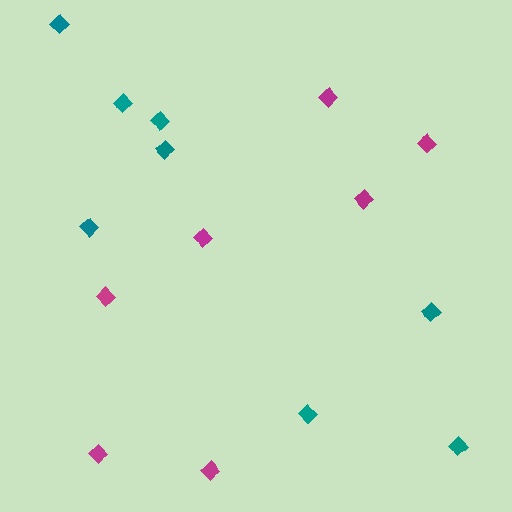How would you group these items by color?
There are 2 groups: one group of teal diamonds (8) and one group of magenta diamonds (7).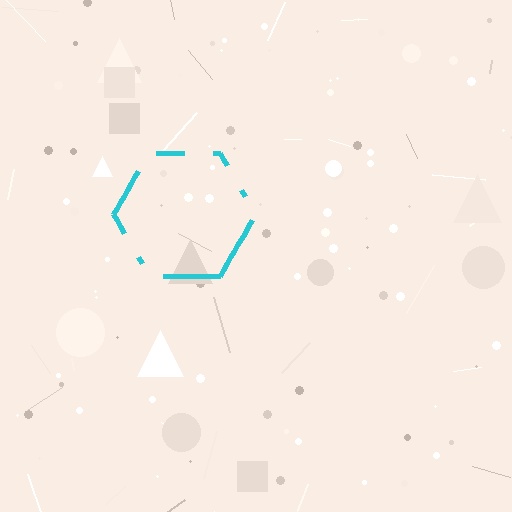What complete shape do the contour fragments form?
The contour fragments form a hexagon.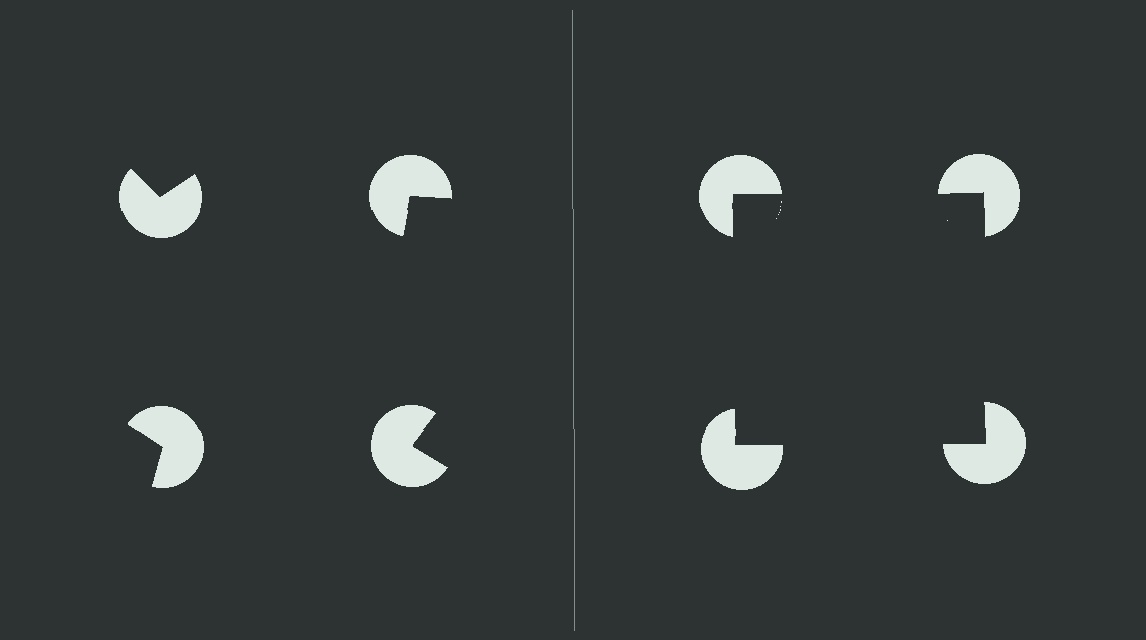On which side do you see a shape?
An illusory square appears on the right side. On the left side the wedge cuts are rotated, so no coherent shape forms.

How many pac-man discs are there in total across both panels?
8 — 4 on each side.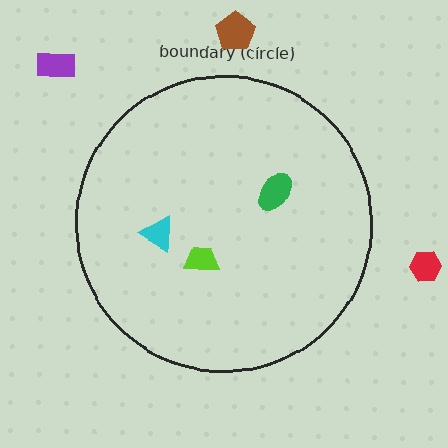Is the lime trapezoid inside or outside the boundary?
Inside.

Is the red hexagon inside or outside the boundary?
Outside.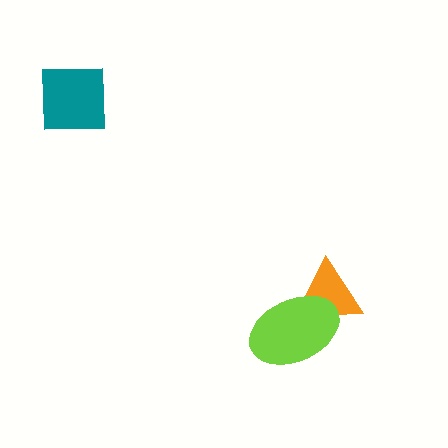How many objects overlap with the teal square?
0 objects overlap with the teal square.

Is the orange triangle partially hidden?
Yes, it is partially covered by another shape.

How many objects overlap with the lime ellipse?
1 object overlaps with the lime ellipse.